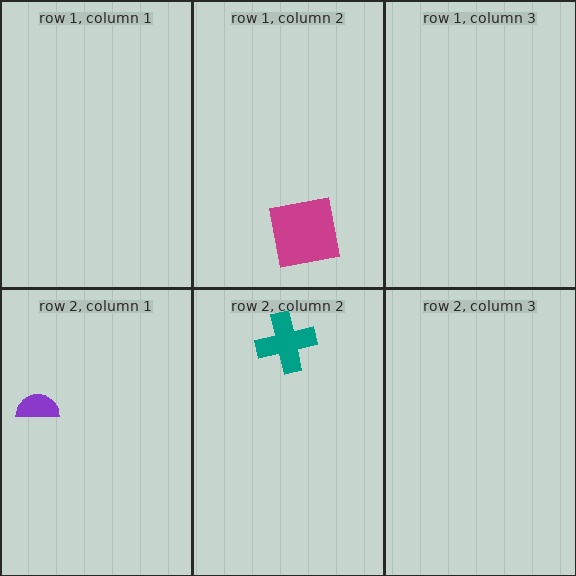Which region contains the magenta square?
The row 1, column 2 region.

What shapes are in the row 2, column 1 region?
The purple semicircle.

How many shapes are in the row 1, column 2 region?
1.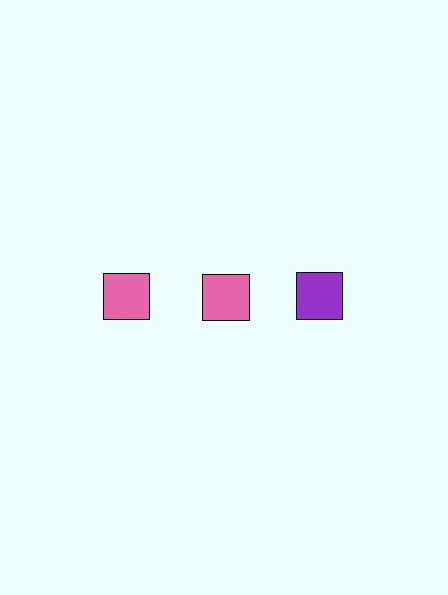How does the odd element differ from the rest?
It has a different color: purple instead of pink.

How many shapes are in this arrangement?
There are 3 shapes arranged in a grid pattern.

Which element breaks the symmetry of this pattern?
The purple square in the top row, center column breaks the symmetry. All other shapes are pink squares.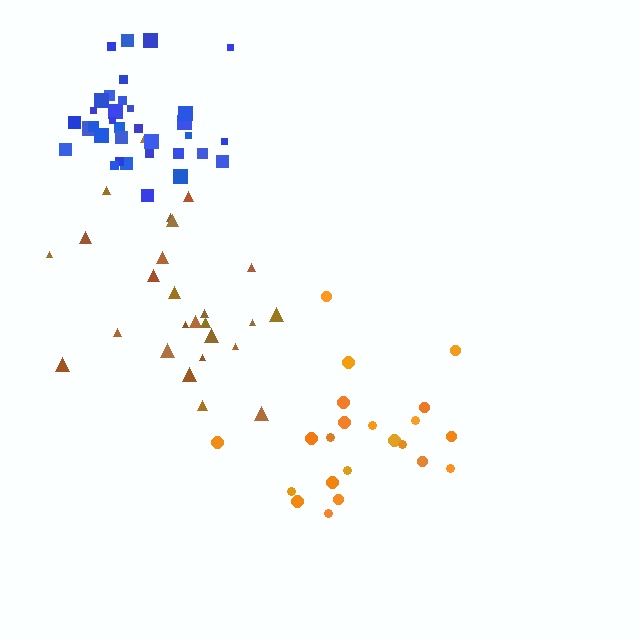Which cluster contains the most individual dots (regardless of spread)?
Blue (34).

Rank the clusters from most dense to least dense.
blue, orange, brown.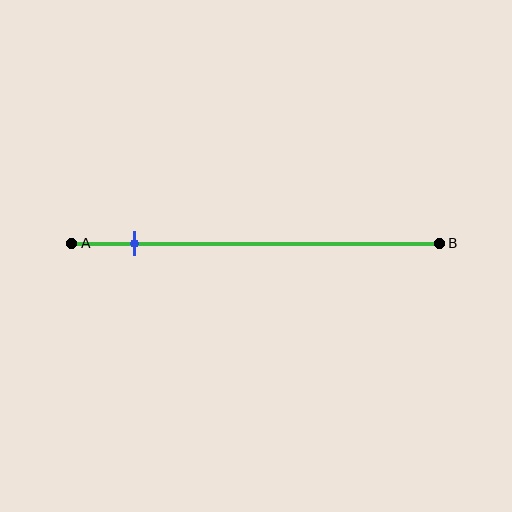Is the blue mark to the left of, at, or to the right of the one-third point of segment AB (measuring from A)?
The blue mark is to the left of the one-third point of segment AB.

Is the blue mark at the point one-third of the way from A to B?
No, the mark is at about 15% from A, not at the 33% one-third point.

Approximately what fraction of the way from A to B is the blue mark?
The blue mark is approximately 15% of the way from A to B.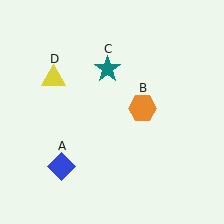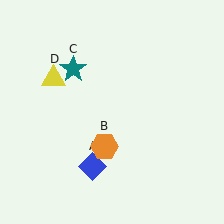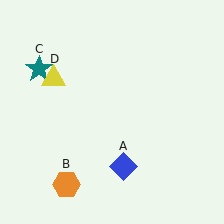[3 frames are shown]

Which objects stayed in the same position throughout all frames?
Yellow triangle (object D) remained stationary.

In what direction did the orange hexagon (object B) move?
The orange hexagon (object B) moved down and to the left.